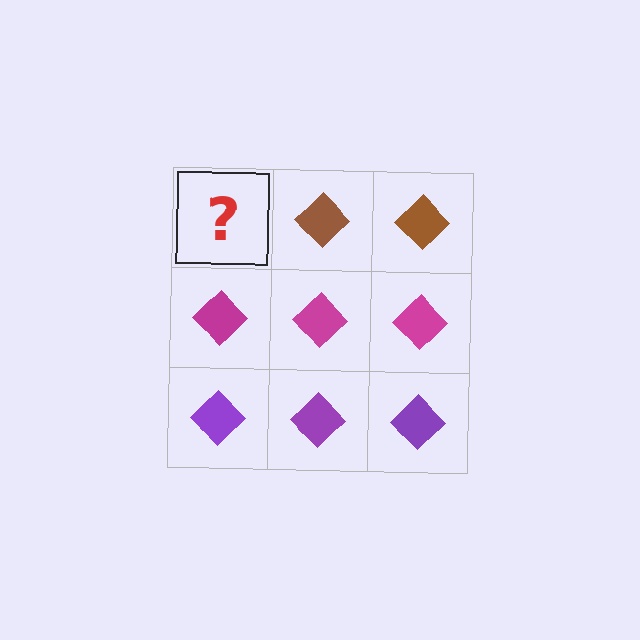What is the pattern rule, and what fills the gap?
The rule is that each row has a consistent color. The gap should be filled with a brown diamond.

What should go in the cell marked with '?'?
The missing cell should contain a brown diamond.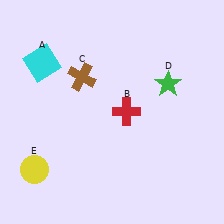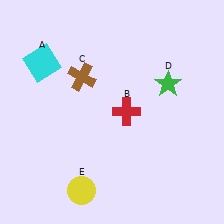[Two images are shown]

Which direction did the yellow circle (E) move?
The yellow circle (E) moved right.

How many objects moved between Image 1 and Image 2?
1 object moved between the two images.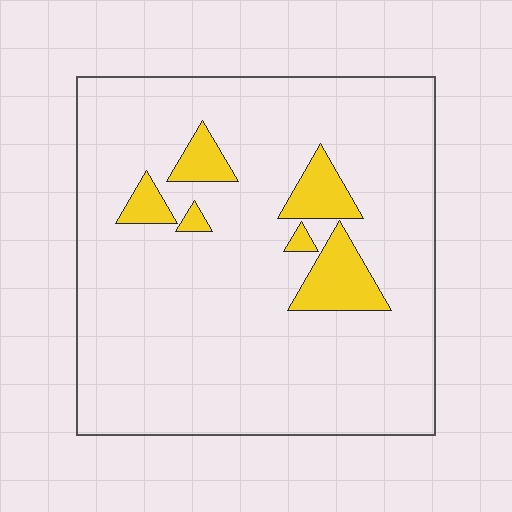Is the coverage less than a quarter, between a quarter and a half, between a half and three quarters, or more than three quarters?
Less than a quarter.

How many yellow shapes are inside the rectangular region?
6.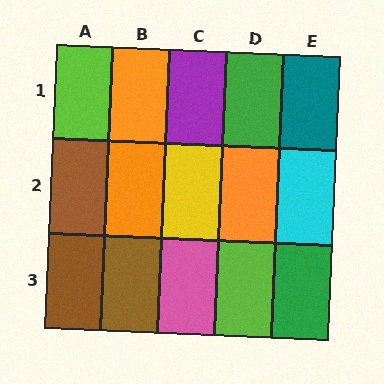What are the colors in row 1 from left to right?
Lime, orange, purple, green, teal.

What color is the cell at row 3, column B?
Brown.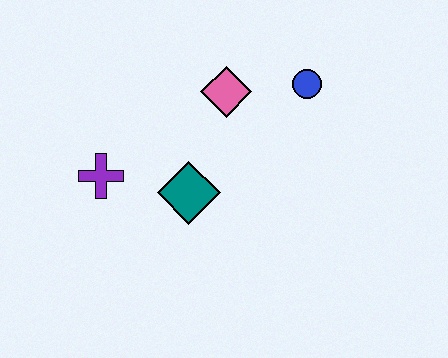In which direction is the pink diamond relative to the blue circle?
The pink diamond is to the left of the blue circle.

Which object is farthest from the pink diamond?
The purple cross is farthest from the pink diamond.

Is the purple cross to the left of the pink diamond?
Yes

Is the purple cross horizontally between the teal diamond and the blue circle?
No